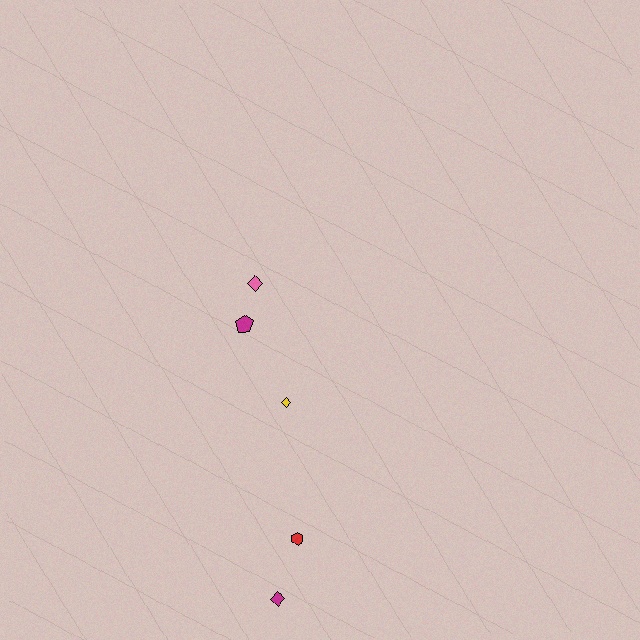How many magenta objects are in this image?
There are 2 magenta objects.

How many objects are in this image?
There are 5 objects.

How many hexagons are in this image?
There is 1 hexagon.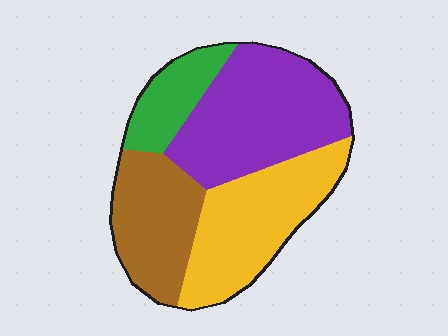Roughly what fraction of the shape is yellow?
Yellow covers roughly 30% of the shape.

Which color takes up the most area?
Purple, at roughly 35%.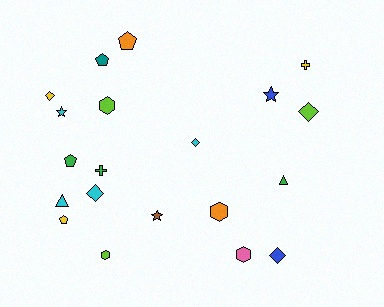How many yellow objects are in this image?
There are 3 yellow objects.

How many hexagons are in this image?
There are 4 hexagons.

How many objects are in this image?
There are 20 objects.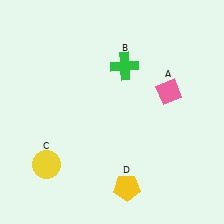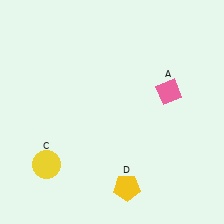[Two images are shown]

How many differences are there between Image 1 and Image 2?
There is 1 difference between the two images.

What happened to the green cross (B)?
The green cross (B) was removed in Image 2. It was in the top-right area of Image 1.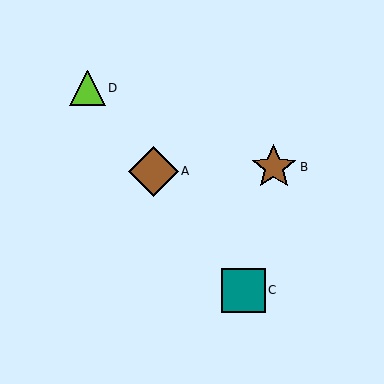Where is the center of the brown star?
The center of the brown star is at (274, 167).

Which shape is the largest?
The brown diamond (labeled A) is the largest.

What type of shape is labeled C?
Shape C is a teal square.